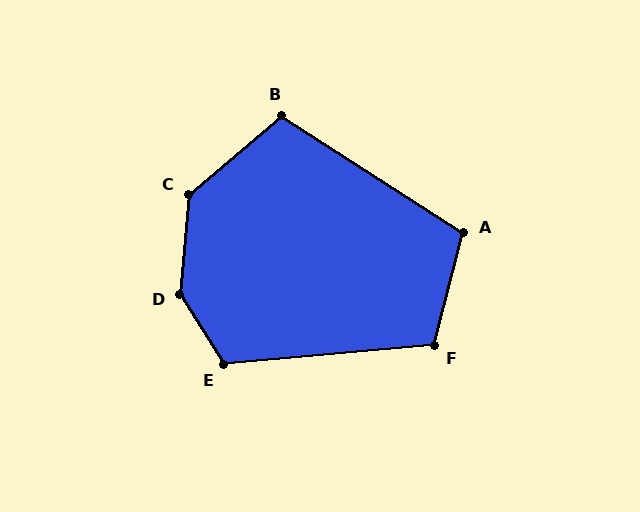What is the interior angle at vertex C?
Approximately 135 degrees (obtuse).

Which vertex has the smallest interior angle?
B, at approximately 107 degrees.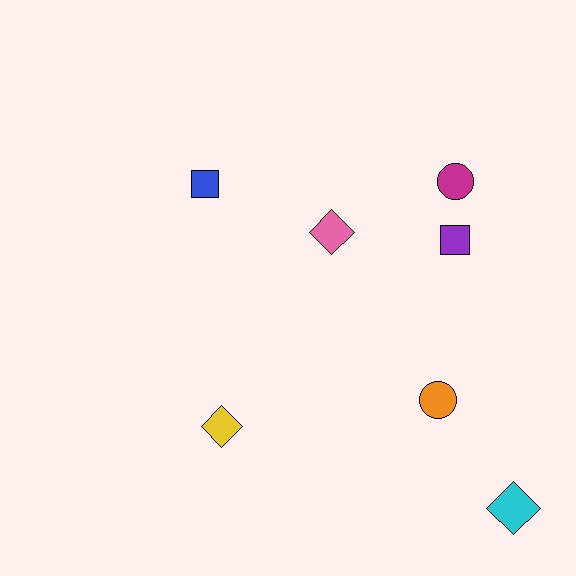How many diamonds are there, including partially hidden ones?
There are 3 diamonds.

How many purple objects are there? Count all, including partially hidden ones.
There is 1 purple object.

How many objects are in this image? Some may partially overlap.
There are 7 objects.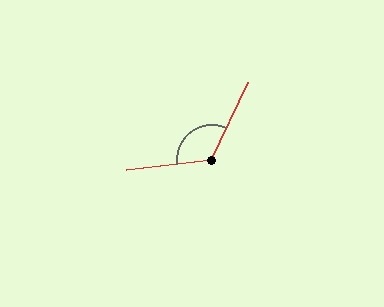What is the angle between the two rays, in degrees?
Approximately 122 degrees.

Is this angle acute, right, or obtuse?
It is obtuse.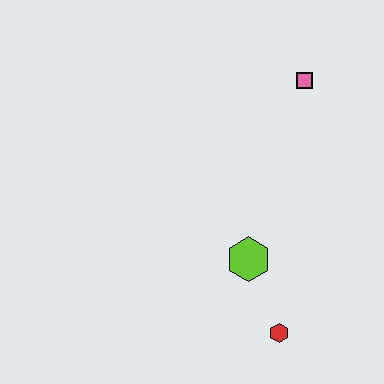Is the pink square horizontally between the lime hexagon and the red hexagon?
No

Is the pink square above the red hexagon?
Yes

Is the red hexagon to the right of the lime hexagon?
Yes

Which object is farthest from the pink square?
The red hexagon is farthest from the pink square.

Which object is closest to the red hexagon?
The lime hexagon is closest to the red hexagon.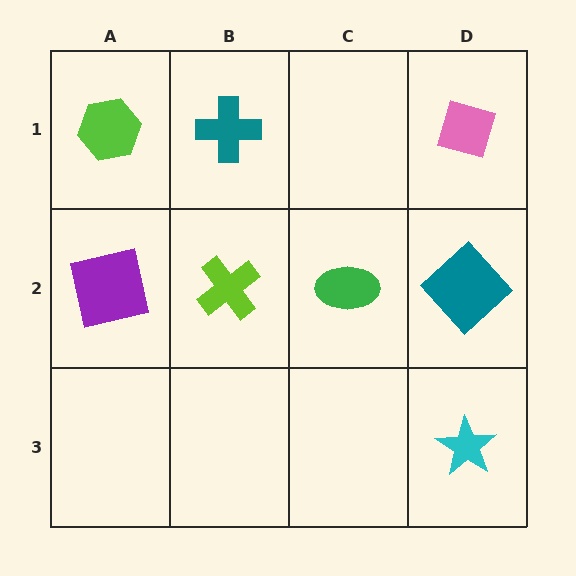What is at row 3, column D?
A cyan star.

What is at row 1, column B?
A teal cross.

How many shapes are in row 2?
4 shapes.